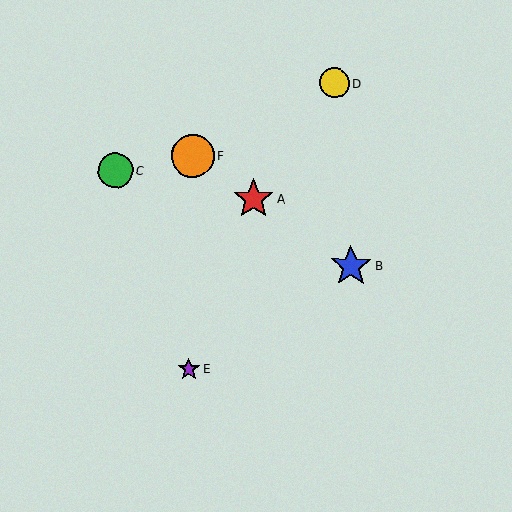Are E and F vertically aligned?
Yes, both are at x≈189.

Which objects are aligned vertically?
Objects E, F are aligned vertically.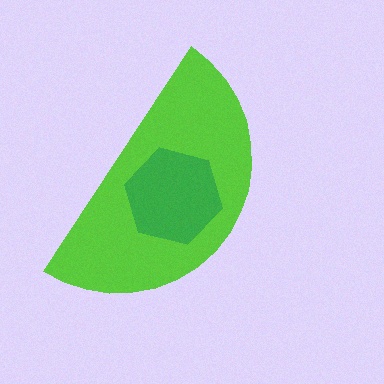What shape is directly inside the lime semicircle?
The green hexagon.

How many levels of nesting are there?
2.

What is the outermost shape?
The lime semicircle.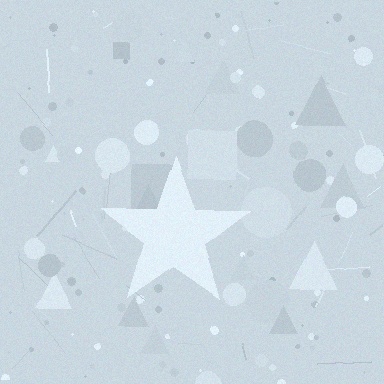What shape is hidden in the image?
A star is hidden in the image.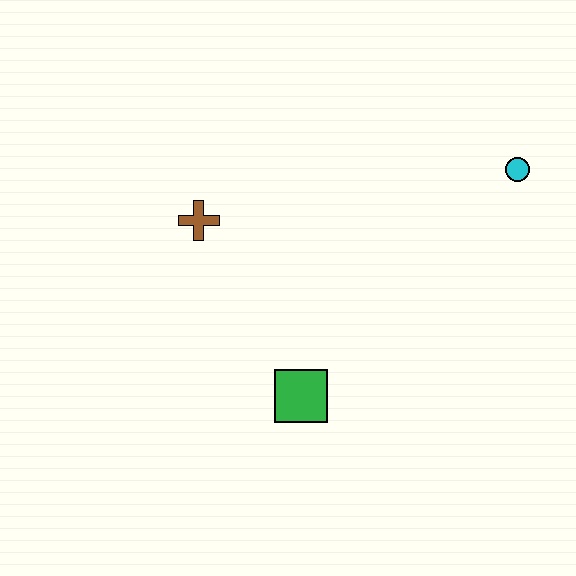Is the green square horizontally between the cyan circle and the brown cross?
Yes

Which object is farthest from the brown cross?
The cyan circle is farthest from the brown cross.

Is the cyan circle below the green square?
No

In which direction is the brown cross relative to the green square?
The brown cross is above the green square.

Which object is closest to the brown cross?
The green square is closest to the brown cross.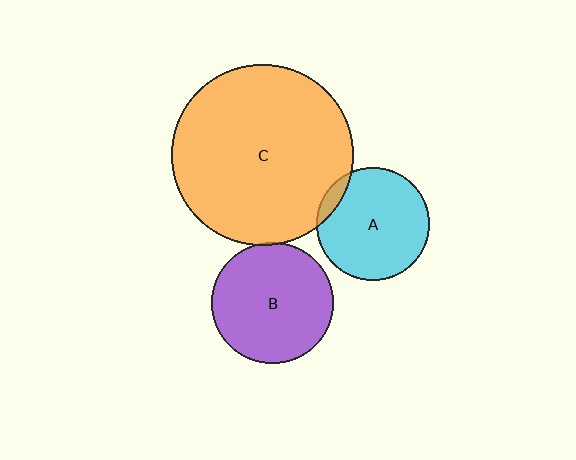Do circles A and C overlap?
Yes.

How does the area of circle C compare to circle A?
Approximately 2.6 times.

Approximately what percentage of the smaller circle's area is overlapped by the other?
Approximately 10%.